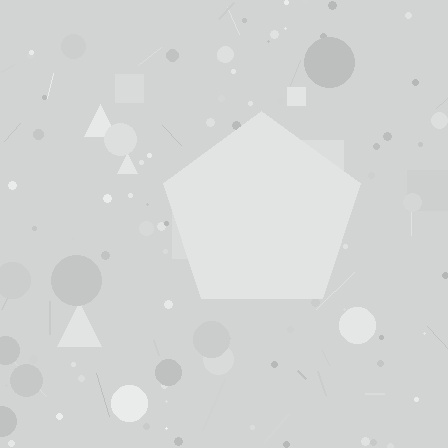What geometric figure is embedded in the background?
A pentagon is embedded in the background.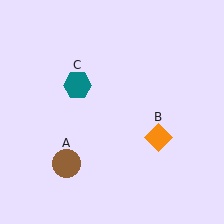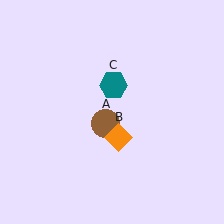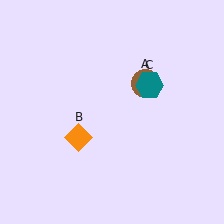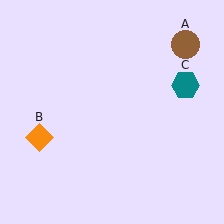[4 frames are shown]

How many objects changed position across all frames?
3 objects changed position: brown circle (object A), orange diamond (object B), teal hexagon (object C).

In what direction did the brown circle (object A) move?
The brown circle (object A) moved up and to the right.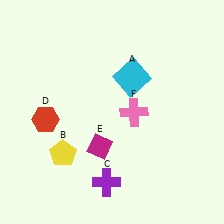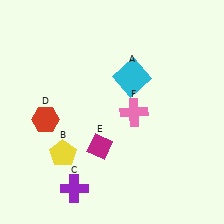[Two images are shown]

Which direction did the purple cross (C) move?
The purple cross (C) moved left.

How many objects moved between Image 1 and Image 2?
1 object moved between the two images.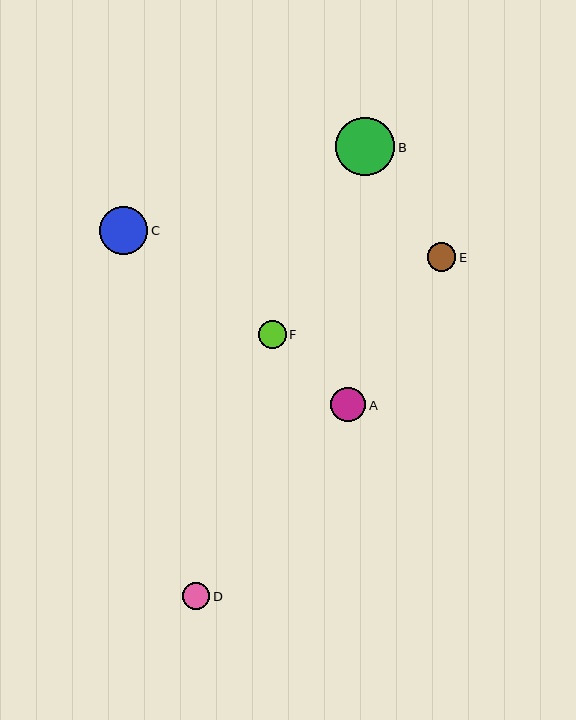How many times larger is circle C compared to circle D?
Circle C is approximately 1.8 times the size of circle D.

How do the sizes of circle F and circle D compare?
Circle F and circle D are approximately the same size.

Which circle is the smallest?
Circle D is the smallest with a size of approximately 27 pixels.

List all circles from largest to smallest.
From largest to smallest: B, C, A, E, F, D.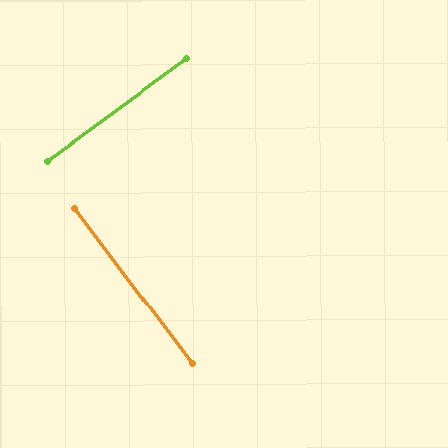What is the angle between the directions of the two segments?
Approximately 89 degrees.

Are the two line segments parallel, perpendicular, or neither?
Perpendicular — they meet at approximately 89°.